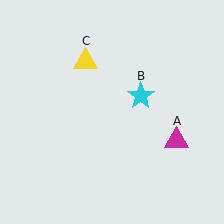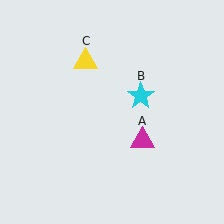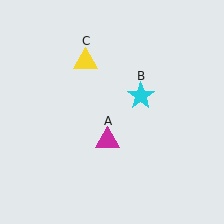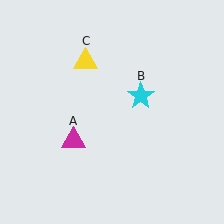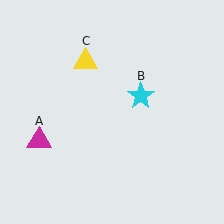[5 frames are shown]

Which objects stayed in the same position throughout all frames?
Cyan star (object B) and yellow triangle (object C) remained stationary.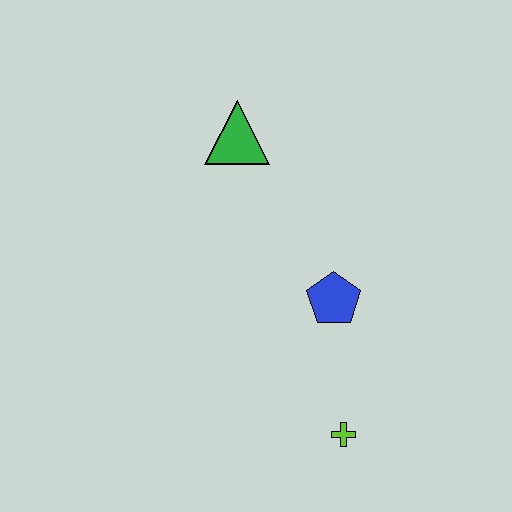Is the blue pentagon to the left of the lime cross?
Yes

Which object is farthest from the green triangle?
The lime cross is farthest from the green triangle.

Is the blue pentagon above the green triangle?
No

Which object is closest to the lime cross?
The blue pentagon is closest to the lime cross.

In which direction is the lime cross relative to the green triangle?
The lime cross is below the green triangle.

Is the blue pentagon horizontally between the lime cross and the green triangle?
Yes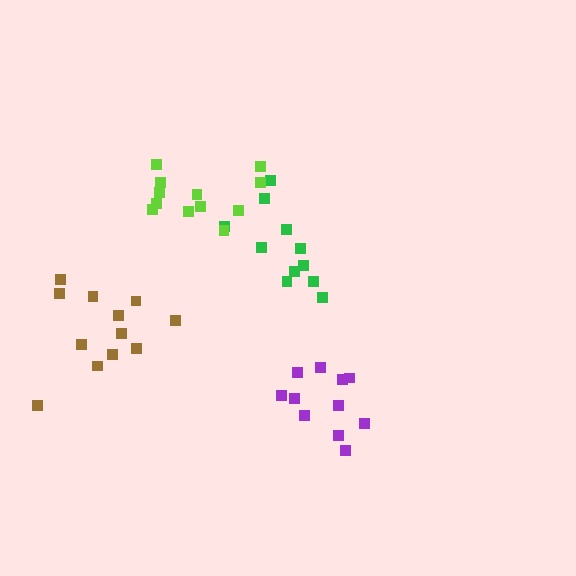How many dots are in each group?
Group 1: 11 dots, Group 2: 12 dots, Group 3: 11 dots, Group 4: 12 dots (46 total).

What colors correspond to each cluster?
The clusters are colored: green, brown, purple, lime.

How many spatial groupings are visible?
There are 4 spatial groupings.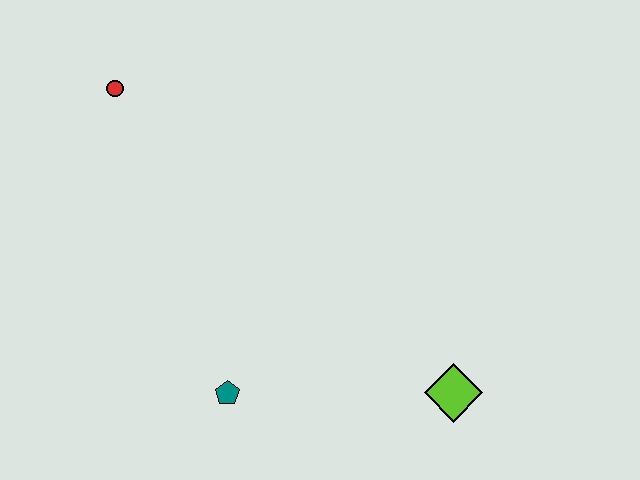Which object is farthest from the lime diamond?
The red circle is farthest from the lime diamond.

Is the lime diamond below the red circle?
Yes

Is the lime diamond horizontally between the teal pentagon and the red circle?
No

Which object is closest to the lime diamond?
The teal pentagon is closest to the lime diamond.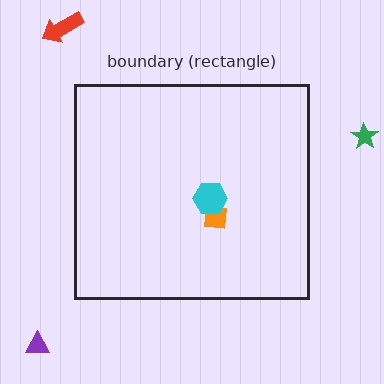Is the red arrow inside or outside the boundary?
Outside.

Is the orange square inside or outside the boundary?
Inside.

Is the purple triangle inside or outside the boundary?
Outside.